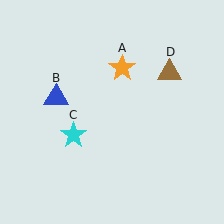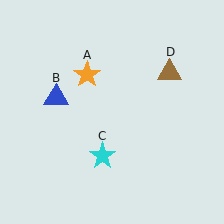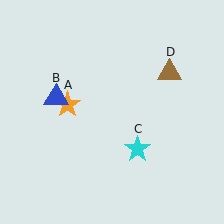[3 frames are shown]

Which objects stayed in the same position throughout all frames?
Blue triangle (object B) and brown triangle (object D) remained stationary.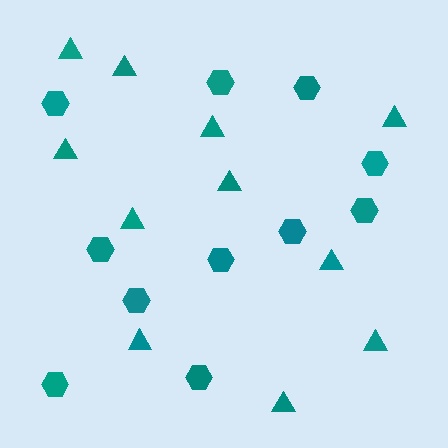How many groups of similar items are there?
There are 2 groups: one group of triangles (11) and one group of hexagons (11).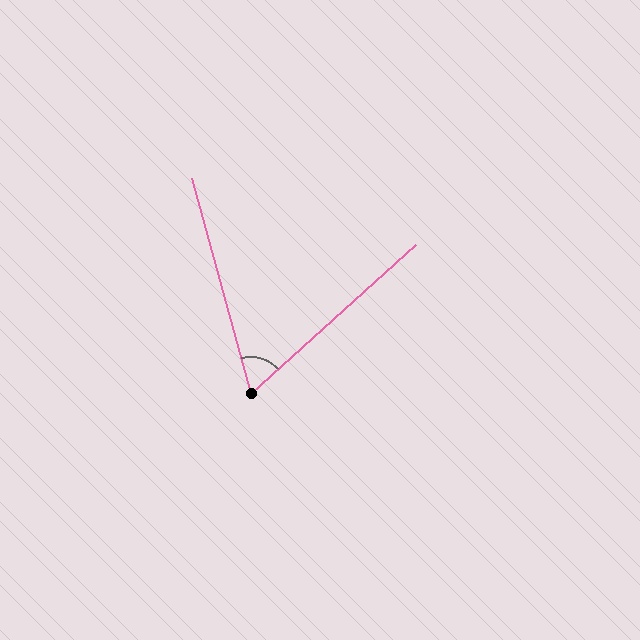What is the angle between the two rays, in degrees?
Approximately 63 degrees.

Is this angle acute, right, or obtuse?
It is acute.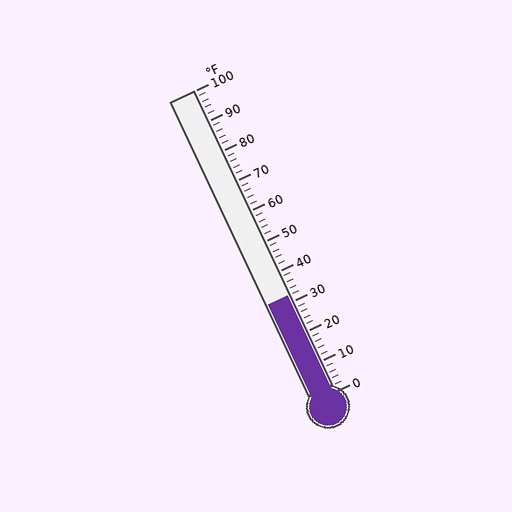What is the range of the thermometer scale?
The thermometer scale ranges from 0°F to 100°F.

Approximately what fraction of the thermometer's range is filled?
The thermometer is filled to approximately 30% of its range.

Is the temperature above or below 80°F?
The temperature is below 80°F.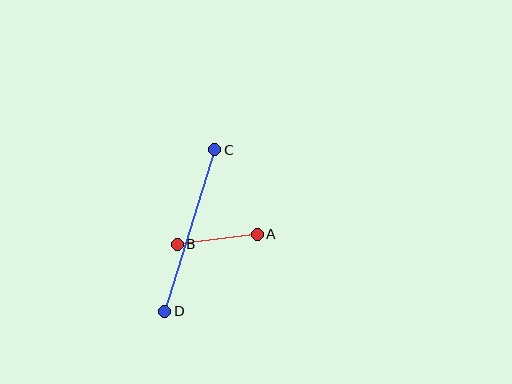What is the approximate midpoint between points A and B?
The midpoint is at approximately (217, 239) pixels.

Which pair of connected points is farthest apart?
Points C and D are farthest apart.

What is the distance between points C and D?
The distance is approximately 169 pixels.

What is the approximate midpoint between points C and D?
The midpoint is at approximately (190, 230) pixels.